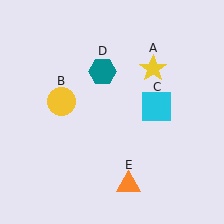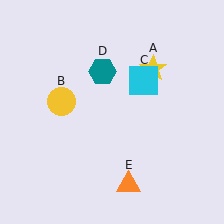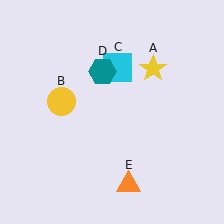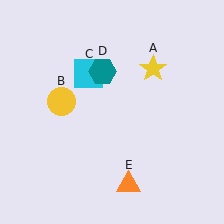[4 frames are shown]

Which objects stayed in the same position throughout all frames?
Yellow star (object A) and yellow circle (object B) and teal hexagon (object D) and orange triangle (object E) remained stationary.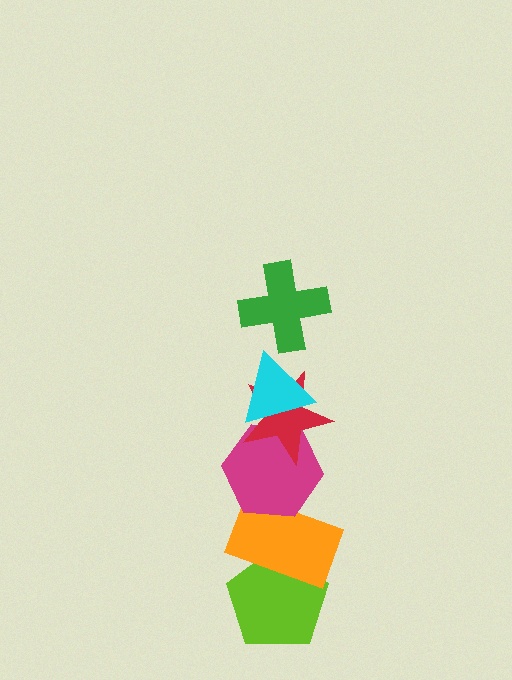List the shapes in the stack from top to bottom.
From top to bottom: the green cross, the cyan triangle, the red star, the magenta hexagon, the orange rectangle, the lime pentagon.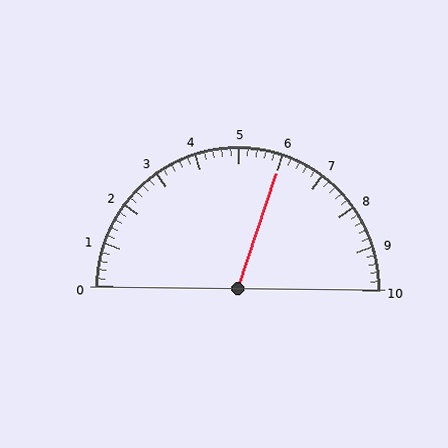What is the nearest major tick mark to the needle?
The nearest major tick mark is 6.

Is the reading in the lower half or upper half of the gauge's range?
The reading is in the upper half of the range (0 to 10).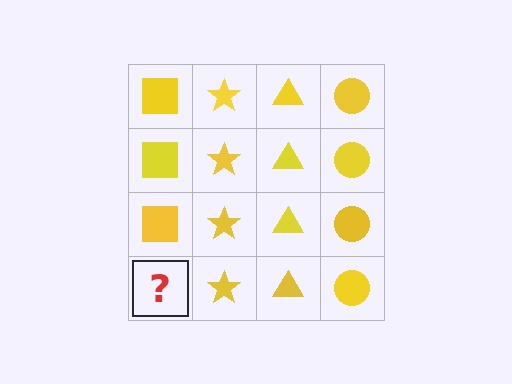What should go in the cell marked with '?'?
The missing cell should contain a yellow square.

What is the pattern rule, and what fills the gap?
The rule is that each column has a consistent shape. The gap should be filled with a yellow square.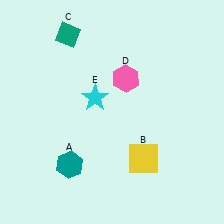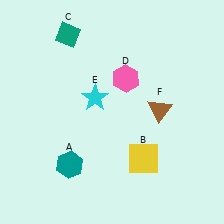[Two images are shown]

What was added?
A brown triangle (F) was added in Image 2.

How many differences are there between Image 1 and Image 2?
There is 1 difference between the two images.